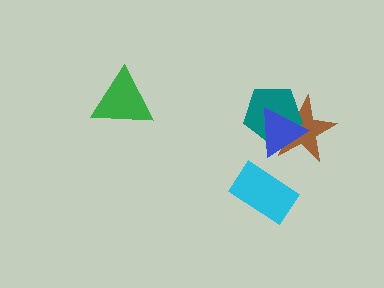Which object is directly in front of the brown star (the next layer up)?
The teal pentagon is directly in front of the brown star.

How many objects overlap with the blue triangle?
2 objects overlap with the blue triangle.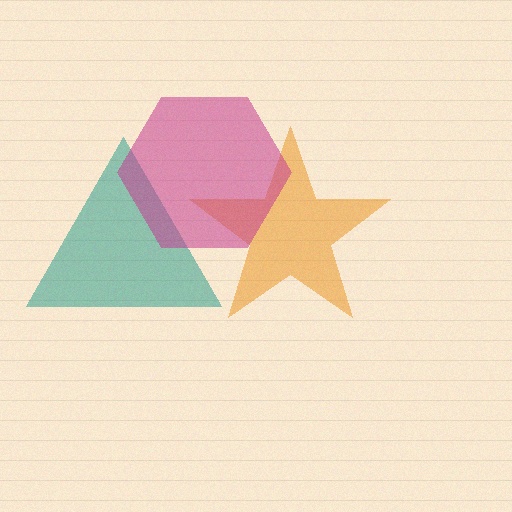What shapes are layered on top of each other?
The layered shapes are: a teal triangle, an orange star, a magenta hexagon.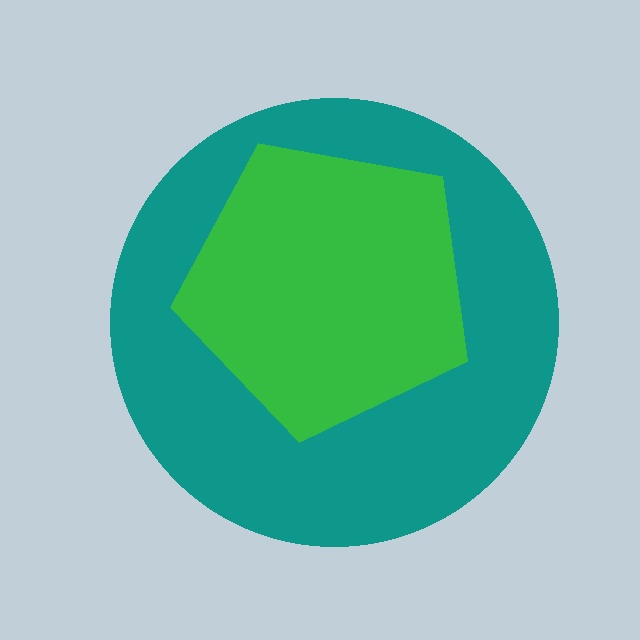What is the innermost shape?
The green pentagon.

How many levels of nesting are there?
2.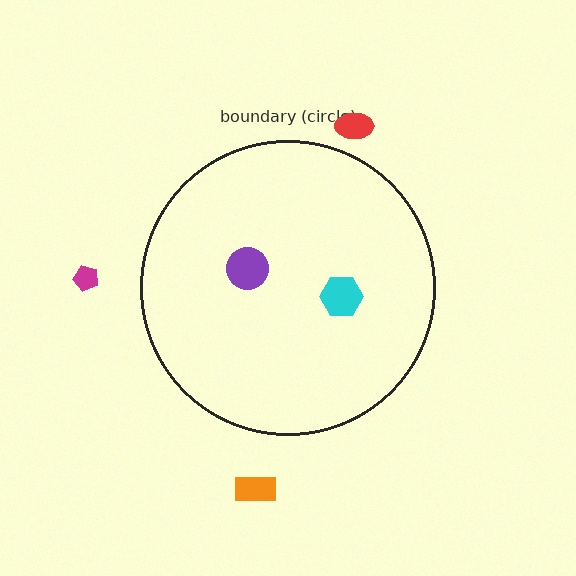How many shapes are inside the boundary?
2 inside, 3 outside.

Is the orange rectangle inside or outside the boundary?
Outside.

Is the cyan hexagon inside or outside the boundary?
Inside.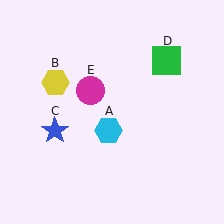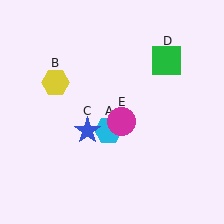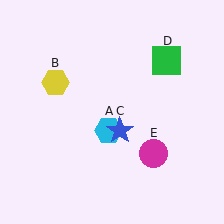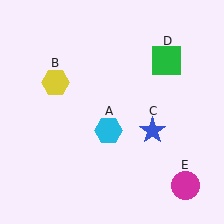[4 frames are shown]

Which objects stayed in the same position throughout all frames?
Cyan hexagon (object A) and yellow hexagon (object B) and green square (object D) remained stationary.